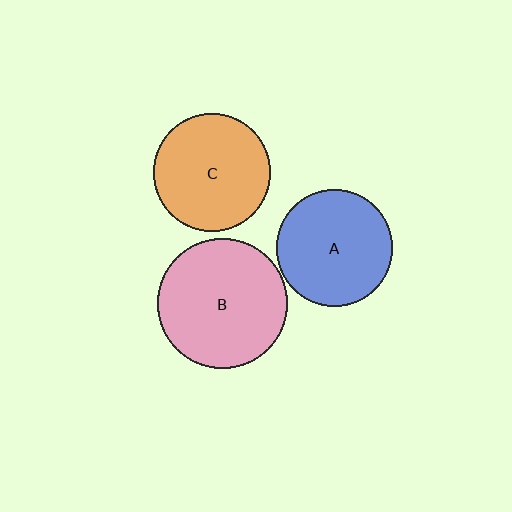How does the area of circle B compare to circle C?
Approximately 1.2 times.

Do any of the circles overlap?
No, none of the circles overlap.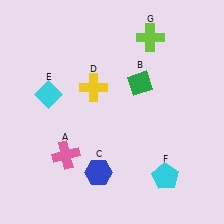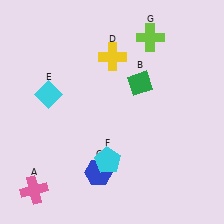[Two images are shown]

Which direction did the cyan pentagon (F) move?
The cyan pentagon (F) moved left.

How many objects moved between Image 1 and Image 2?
3 objects moved between the two images.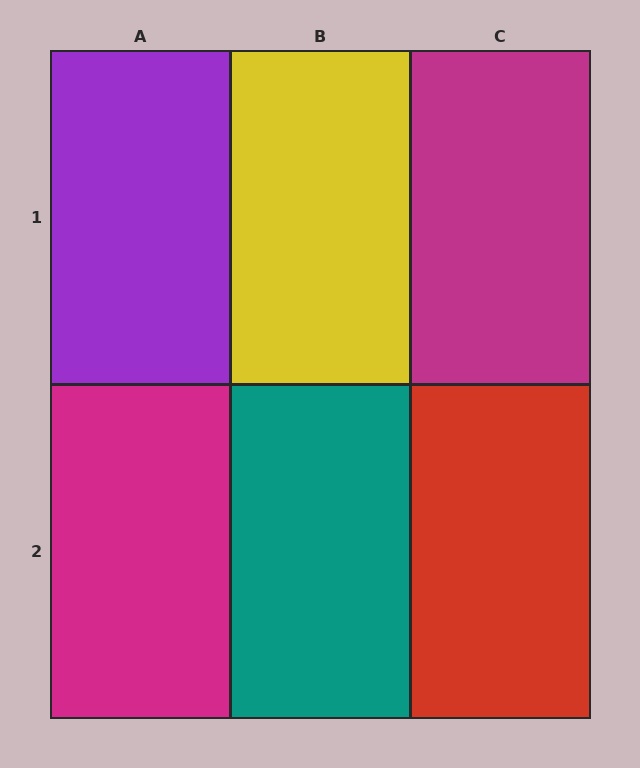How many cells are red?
1 cell is red.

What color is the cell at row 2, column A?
Magenta.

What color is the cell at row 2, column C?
Red.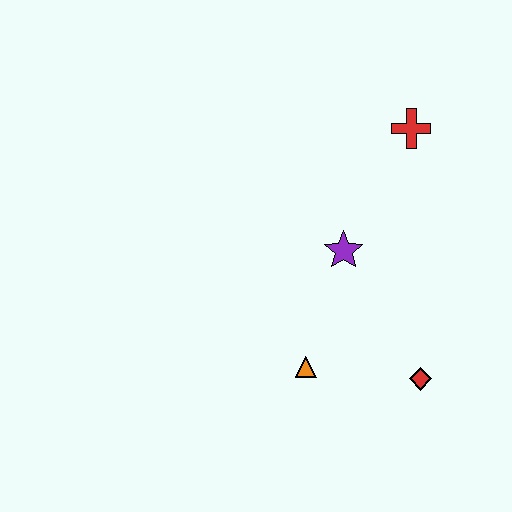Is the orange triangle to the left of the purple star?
Yes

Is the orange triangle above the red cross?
No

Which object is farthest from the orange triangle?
The red cross is farthest from the orange triangle.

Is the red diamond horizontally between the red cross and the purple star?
No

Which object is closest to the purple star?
The orange triangle is closest to the purple star.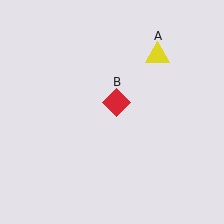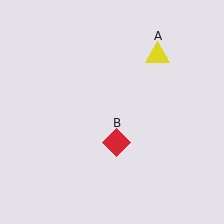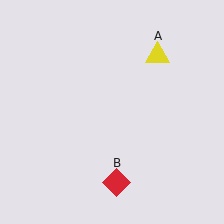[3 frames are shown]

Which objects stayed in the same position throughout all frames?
Yellow triangle (object A) remained stationary.